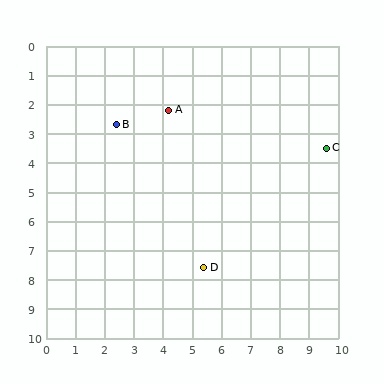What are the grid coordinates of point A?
Point A is at approximately (4.2, 2.2).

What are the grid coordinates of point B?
Point B is at approximately (2.4, 2.7).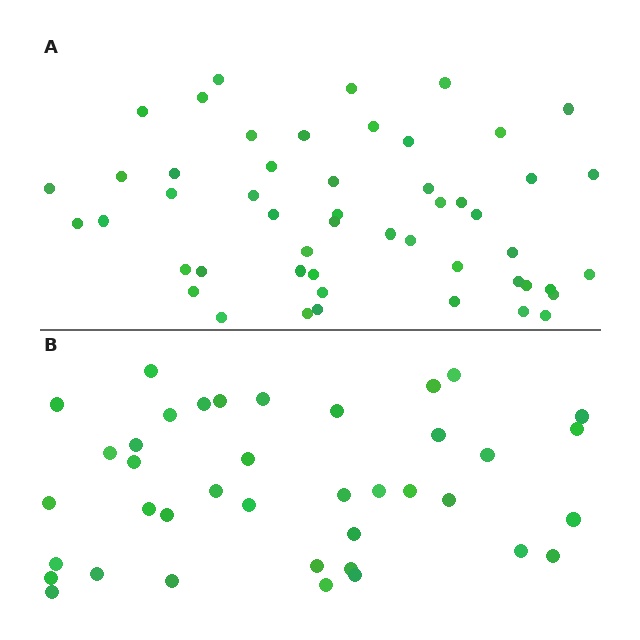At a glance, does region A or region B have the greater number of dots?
Region A (the top region) has more dots.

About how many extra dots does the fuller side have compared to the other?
Region A has roughly 12 or so more dots than region B.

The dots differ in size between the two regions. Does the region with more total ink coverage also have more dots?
No. Region B has more total ink coverage because its dots are larger, but region A actually contains more individual dots. Total area can be misleading — the number of items is what matters here.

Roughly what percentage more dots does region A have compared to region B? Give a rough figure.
About 30% more.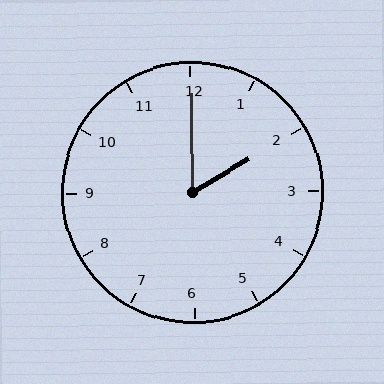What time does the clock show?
2:00.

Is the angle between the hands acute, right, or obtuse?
It is acute.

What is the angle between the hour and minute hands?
Approximately 60 degrees.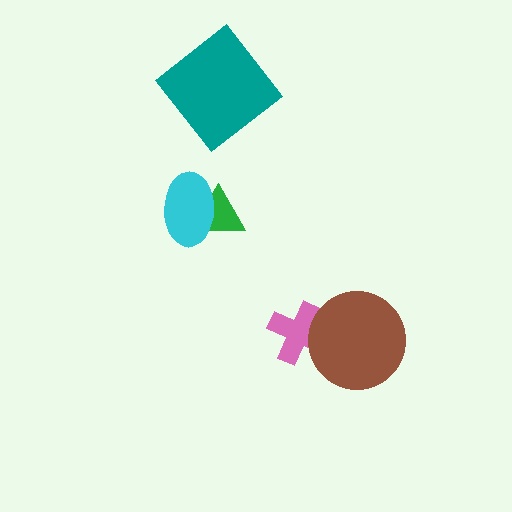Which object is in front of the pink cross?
The brown circle is in front of the pink cross.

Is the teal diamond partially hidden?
No, no other shape covers it.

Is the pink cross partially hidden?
Yes, it is partially covered by another shape.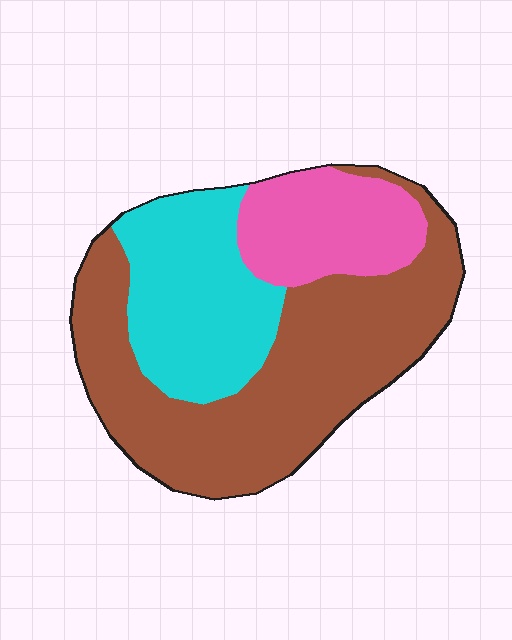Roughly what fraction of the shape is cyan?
Cyan takes up about one quarter (1/4) of the shape.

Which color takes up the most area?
Brown, at roughly 55%.